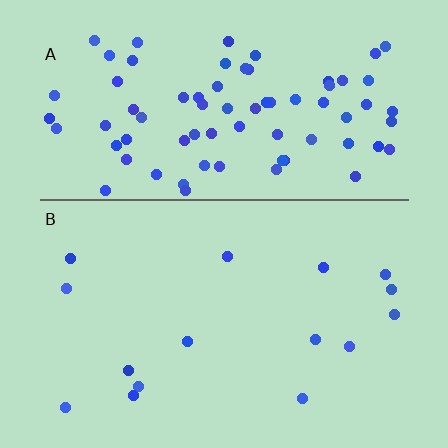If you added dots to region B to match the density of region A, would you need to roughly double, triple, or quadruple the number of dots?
Approximately quadruple.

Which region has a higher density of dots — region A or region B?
A (the top).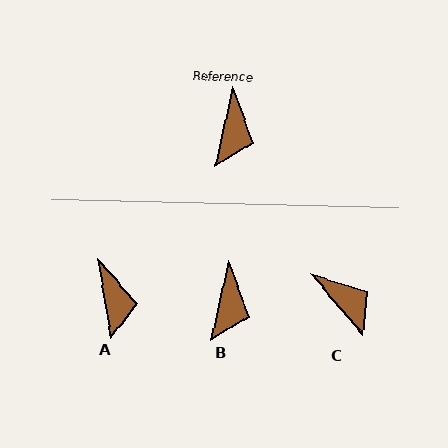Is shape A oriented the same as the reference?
No, it is off by about 22 degrees.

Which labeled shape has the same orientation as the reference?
B.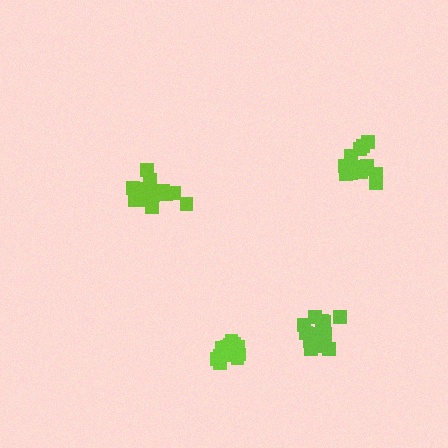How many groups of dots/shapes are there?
There are 4 groups.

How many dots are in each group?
Group 1: 20 dots, Group 2: 14 dots, Group 3: 15 dots, Group 4: 18 dots (67 total).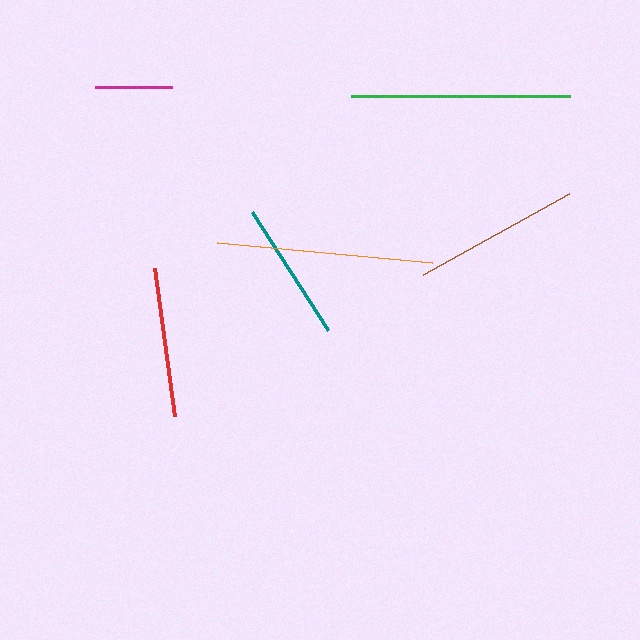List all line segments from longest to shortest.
From longest to shortest: green, orange, brown, red, teal, magenta.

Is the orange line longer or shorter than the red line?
The orange line is longer than the red line.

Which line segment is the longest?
The green line is the longest at approximately 220 pixels.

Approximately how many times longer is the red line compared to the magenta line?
The red line is approximately 2.0 times the length of the magenta line.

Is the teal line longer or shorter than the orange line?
The orange line is longer than the teal line.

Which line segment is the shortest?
The magenta line is the shortest at approximately 77 pixels.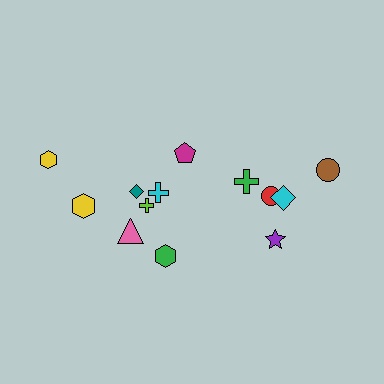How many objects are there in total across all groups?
There are 13 objects.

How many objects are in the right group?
There are 5 objects.